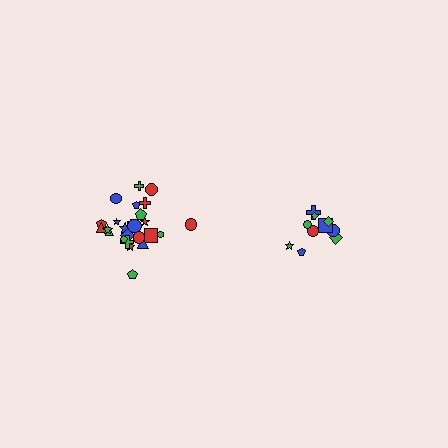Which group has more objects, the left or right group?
The left group.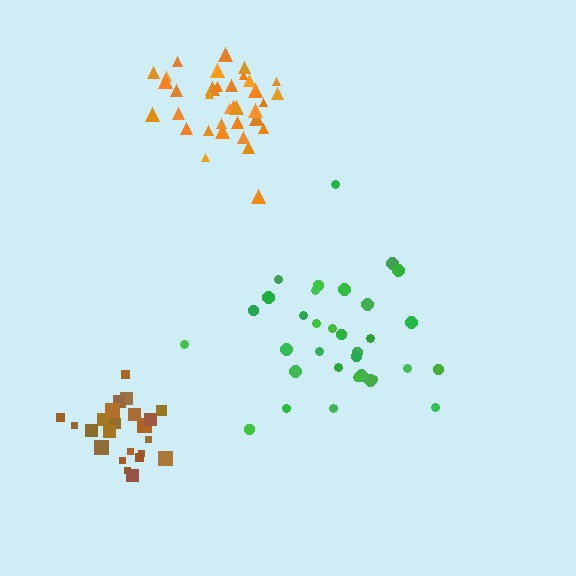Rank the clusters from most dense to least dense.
brown, orange, green.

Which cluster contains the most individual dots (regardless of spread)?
Orange (35).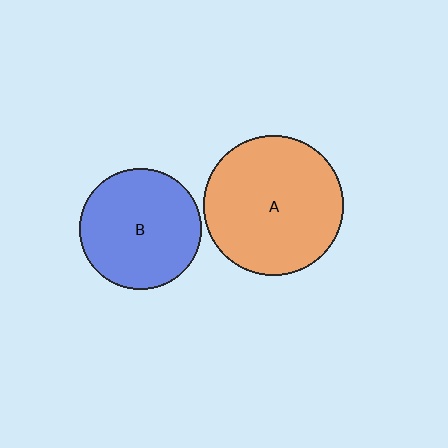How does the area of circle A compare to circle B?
Approximately 1.3 times.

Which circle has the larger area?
Circle A (orange).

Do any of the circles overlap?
No, none of the circles overlap.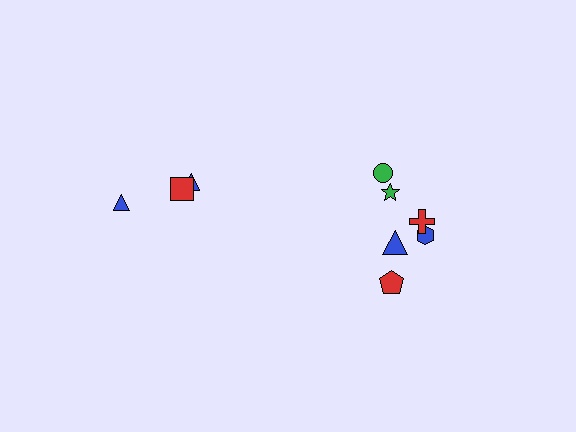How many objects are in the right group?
There are 6 objects.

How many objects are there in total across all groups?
There are 9 objects.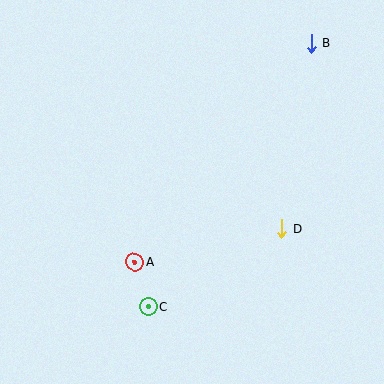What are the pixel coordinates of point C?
Point C is at (148, 307).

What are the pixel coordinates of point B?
Point B is at (311, 43).